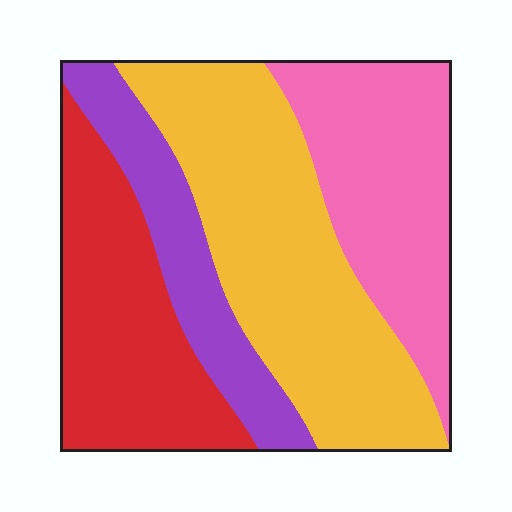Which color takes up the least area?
Purple, at roughly 15%.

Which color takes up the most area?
Yellow, at roughly 35%.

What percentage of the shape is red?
Red covers around 25% of the shape.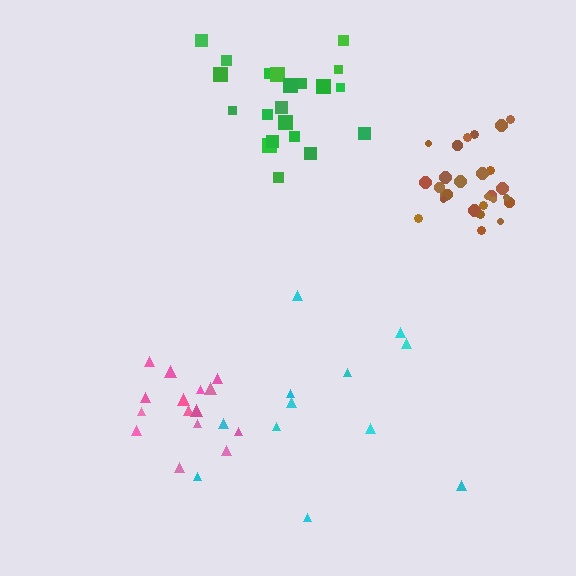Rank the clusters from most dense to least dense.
brown, pink, green, cyan.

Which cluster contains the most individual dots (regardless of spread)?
Brown (27).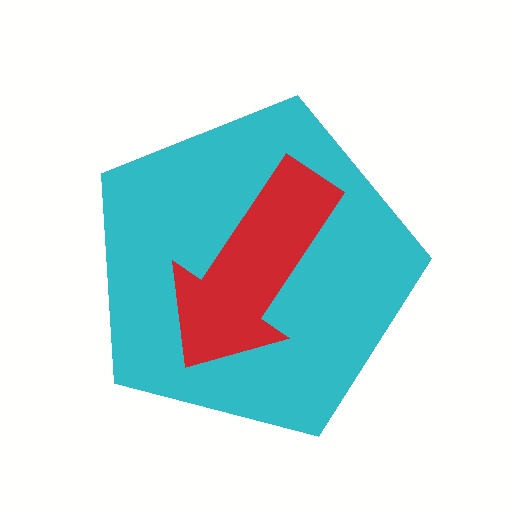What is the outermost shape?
The cyan pentagon.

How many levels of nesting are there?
2.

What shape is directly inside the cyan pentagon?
The red arrow.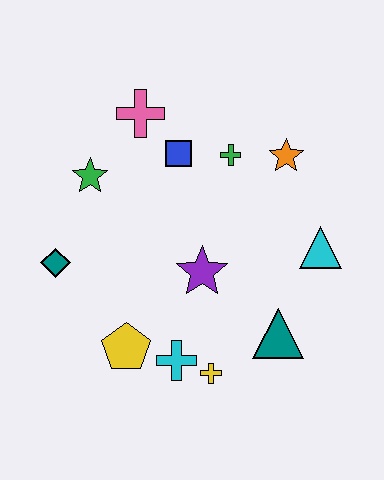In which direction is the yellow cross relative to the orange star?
The yellow cross is below the orange star.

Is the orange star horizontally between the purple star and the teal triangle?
No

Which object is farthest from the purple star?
The pink cross is farthest from the purple star.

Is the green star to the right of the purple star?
No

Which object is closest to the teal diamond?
The green star is closest to the teal diamond.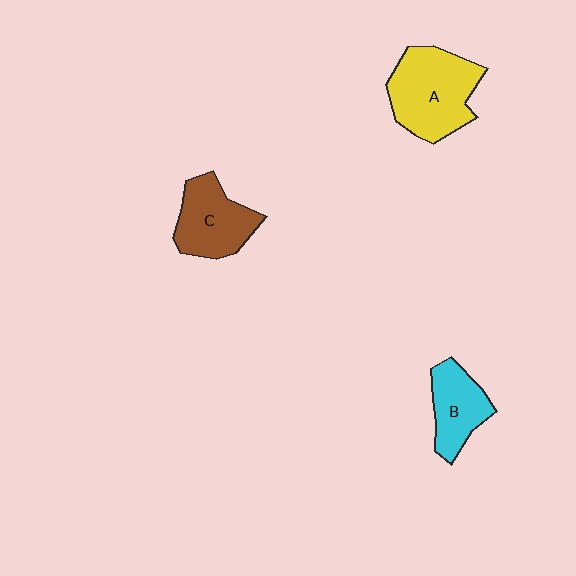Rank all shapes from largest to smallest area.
From largest to smallest: A (yellow), C (brown), B (cyan).